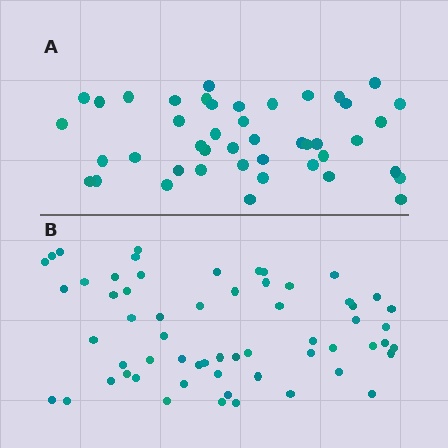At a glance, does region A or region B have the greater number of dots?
Region B (the bottom region) has more dots.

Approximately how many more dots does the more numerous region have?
Region B has approximately 15 more dots than region A.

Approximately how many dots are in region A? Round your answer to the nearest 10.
About 40 dots. (The exact count is 44, which rounds to 40.)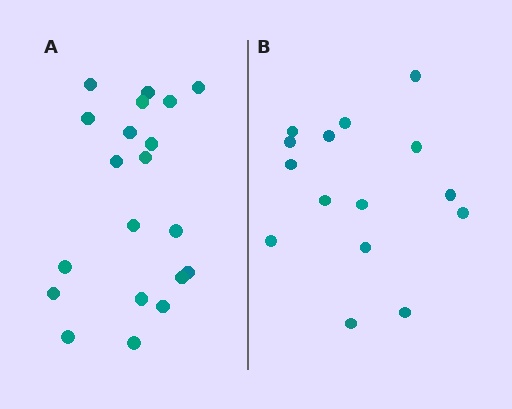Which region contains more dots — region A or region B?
Region A (the left region) has more dots.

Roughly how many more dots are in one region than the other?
Region A has about 5 more dots than region B.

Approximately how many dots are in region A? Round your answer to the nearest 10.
About 20 dots.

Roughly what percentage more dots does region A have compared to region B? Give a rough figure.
About 35% more.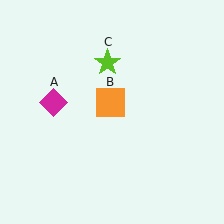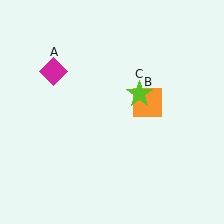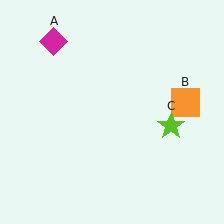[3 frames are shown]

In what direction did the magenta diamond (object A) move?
The magenta diamond (object A) moved up.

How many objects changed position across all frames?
3 objects changed position: magenta diamond (object A), orange square (object B), lime star (object C).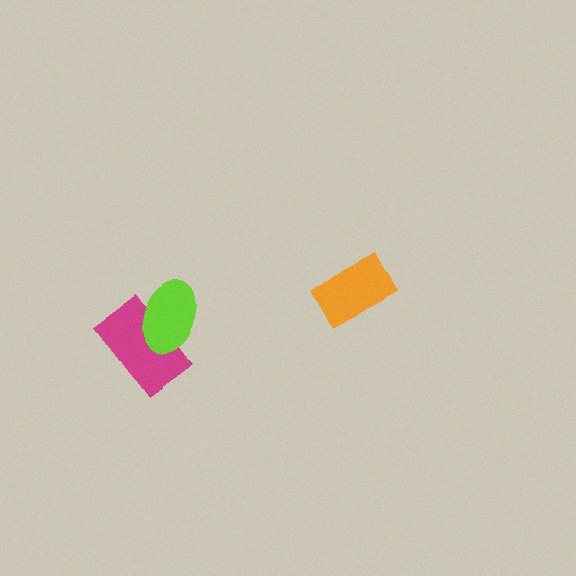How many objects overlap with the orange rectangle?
0 objects overlap with the orange rectangle.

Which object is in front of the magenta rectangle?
The lime ellipse is in front of the magenta rectangle.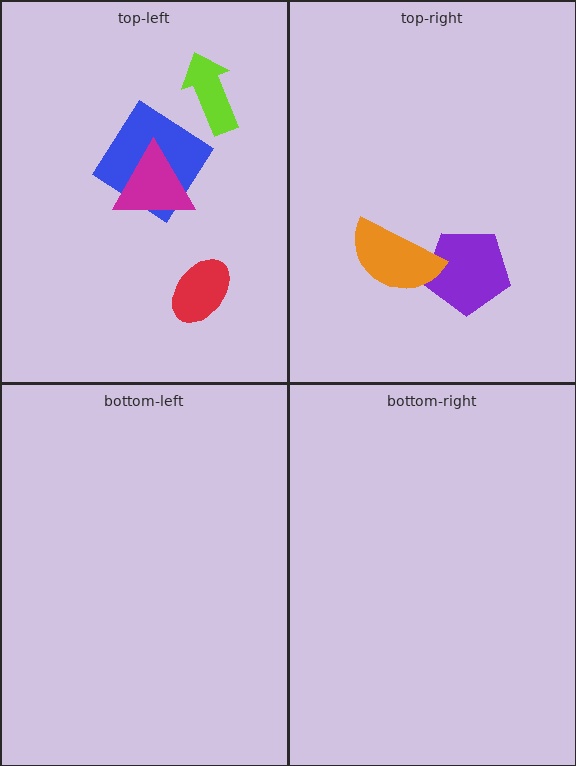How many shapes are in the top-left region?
4.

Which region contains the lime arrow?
The top-left region.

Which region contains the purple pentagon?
The top-right region.